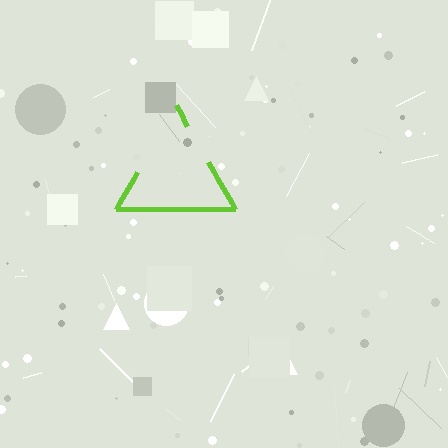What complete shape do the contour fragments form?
The contour fragments form a triangle.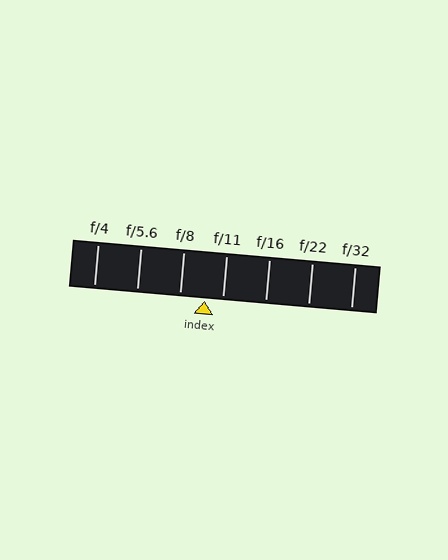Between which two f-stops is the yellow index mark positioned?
The index mark is between f/8 and f/11.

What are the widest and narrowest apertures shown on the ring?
The widest aperture shown is f/4 and the narrowest is f/32.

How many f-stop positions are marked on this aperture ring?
There are 7 f-stop positions marked.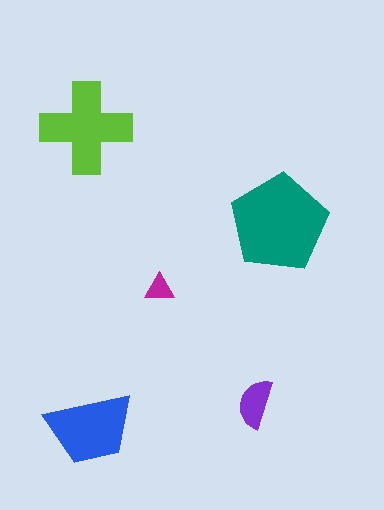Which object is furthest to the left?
The lime cross is leftmost.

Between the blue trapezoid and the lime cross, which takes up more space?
The lime cross.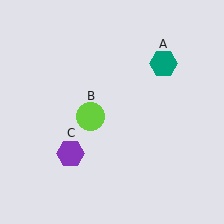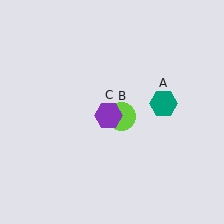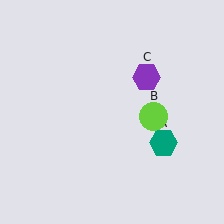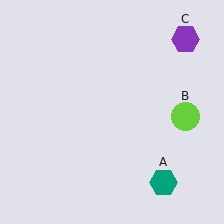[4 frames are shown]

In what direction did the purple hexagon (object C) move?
The purple hexagon (object C) moved up and to the right.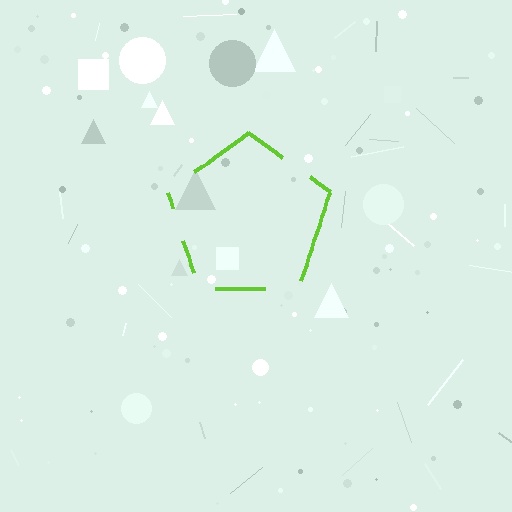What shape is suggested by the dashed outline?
The dashed outline suggests a pentagon.